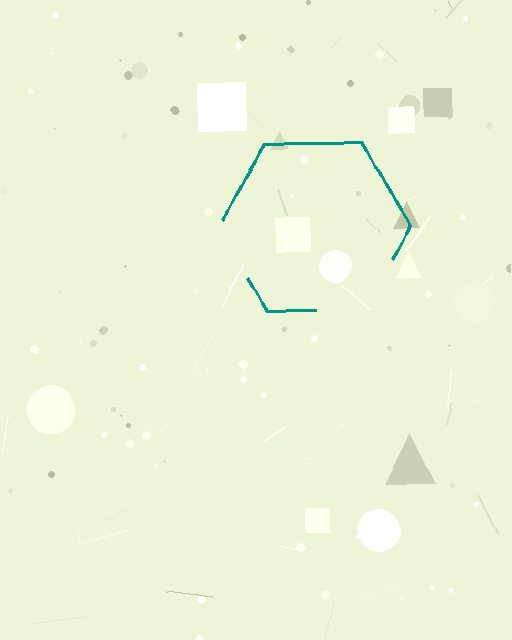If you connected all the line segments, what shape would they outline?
They would outline a hexagon.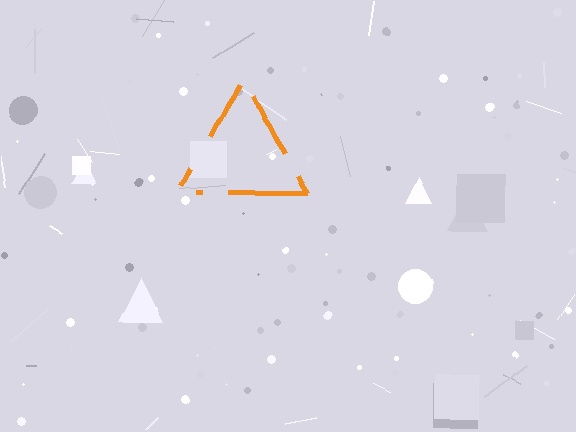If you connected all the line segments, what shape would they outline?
They would outline a triangle.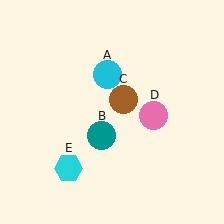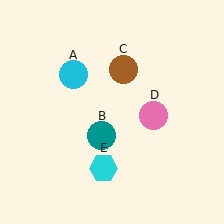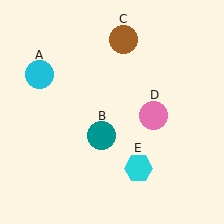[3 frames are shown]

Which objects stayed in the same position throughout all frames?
Teal circle (object B) and pink circle (object D) remained stationary.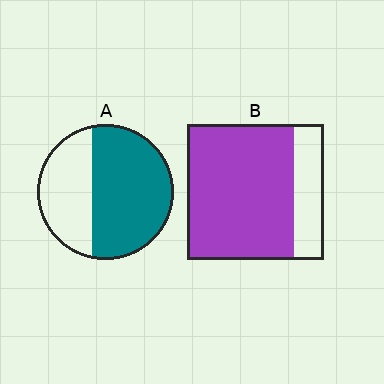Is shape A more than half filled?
Yes.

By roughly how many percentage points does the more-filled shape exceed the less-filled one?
By roughly 15 percentage points (B over A).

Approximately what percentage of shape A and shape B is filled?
A is approximately 60% and B is approximately 80%.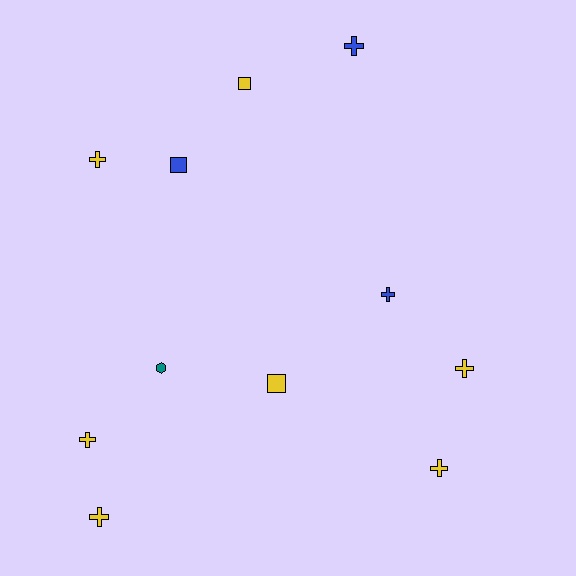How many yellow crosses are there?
There are 5 yellow crosses.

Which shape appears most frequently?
Cross, with 7 objects.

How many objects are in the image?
There are 11 objects.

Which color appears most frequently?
Yellow, with 7 objects.